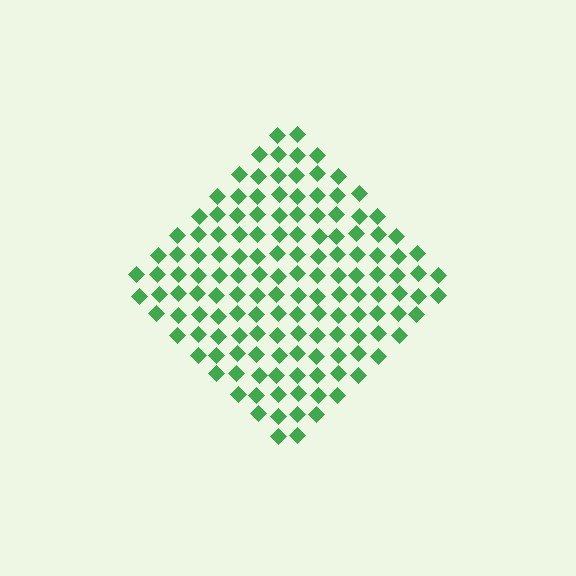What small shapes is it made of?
It is made of small diamonds.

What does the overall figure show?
The overall figure shows a diamond.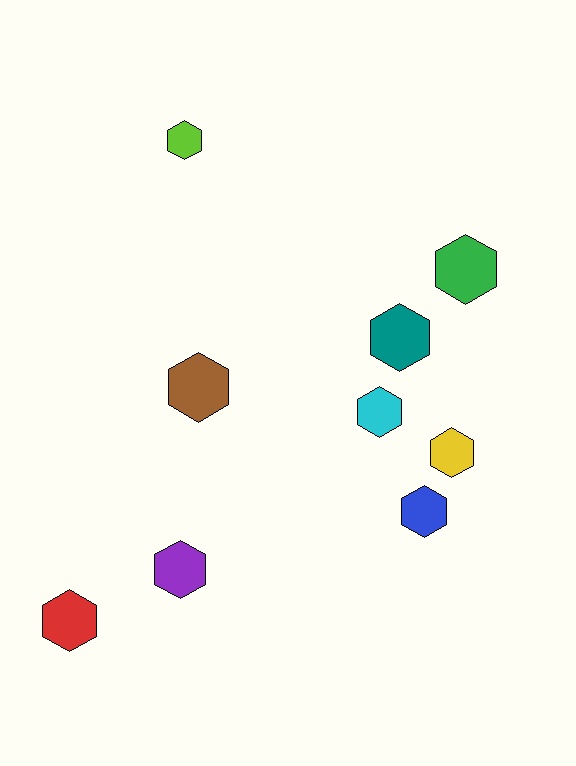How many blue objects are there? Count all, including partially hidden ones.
There is 1 blue object.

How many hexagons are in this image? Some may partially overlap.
There are 9 hexagons.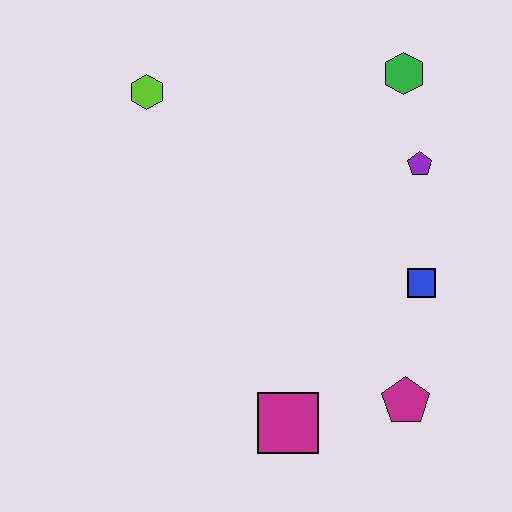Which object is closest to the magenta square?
The magenta pentagon is closest to the magenta square.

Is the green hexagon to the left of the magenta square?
No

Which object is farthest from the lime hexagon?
The magenta pentagon is farthest from the lime hexagon.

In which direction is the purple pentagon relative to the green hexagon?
The purple pentagon is below the green hexagon.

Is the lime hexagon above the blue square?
Yes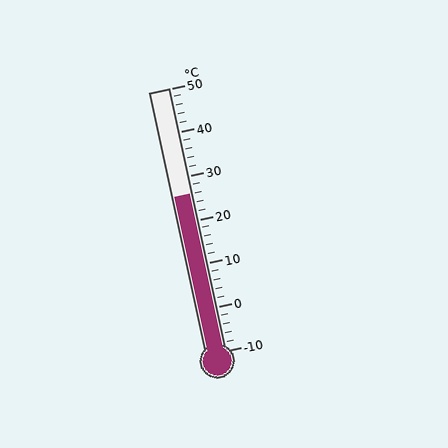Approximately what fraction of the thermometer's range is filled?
The thermometer is filled to approximately 60% of its range.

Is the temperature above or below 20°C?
The temperature is above 20°C.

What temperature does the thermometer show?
The thermometer shows approximately 26°C.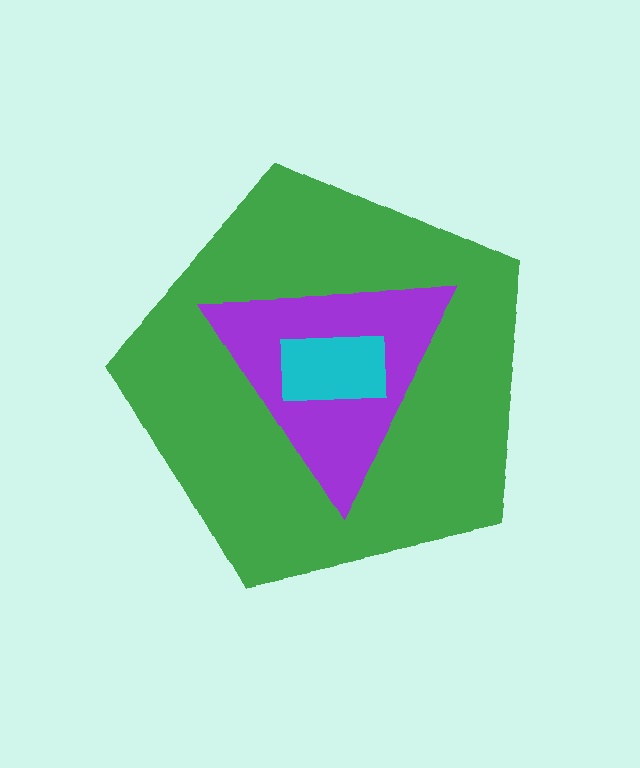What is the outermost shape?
The green pentagon.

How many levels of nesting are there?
3.